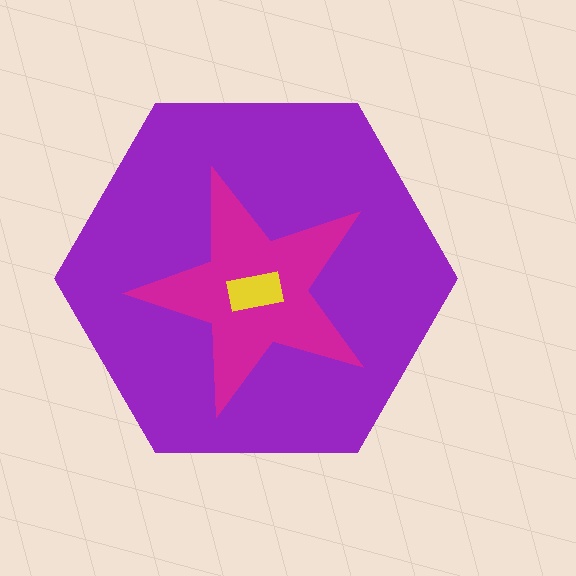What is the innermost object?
The yellow rectangle.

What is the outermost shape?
The purple hexagon.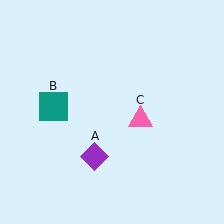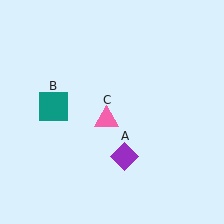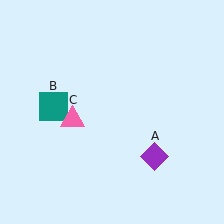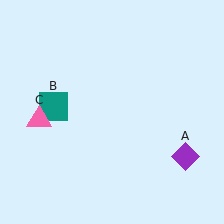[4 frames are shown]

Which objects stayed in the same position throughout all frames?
Teal square (object B) remained stationary.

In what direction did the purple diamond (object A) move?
The purple diamond (object A) moved right.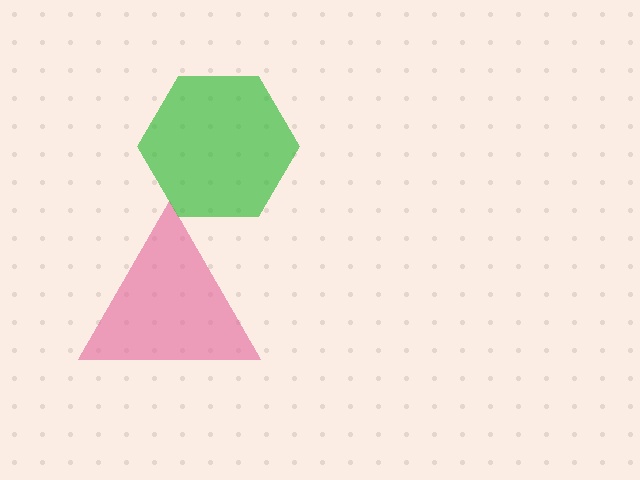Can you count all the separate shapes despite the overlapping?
Yes, there are 2 separate shapes.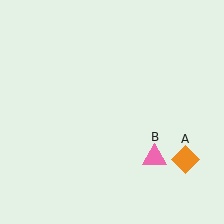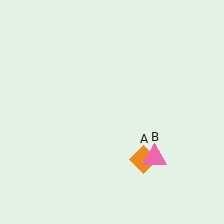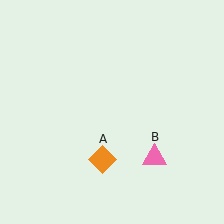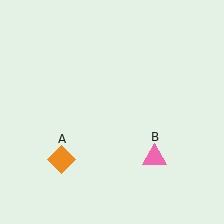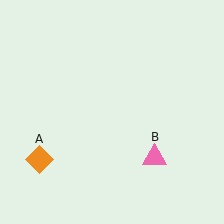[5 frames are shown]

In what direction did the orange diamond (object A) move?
The orange diamond (object A) moved left.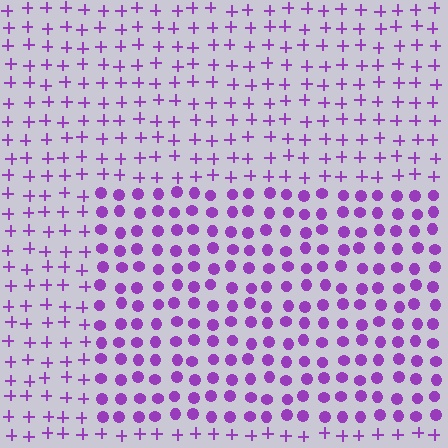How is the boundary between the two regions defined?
The boundary is defined by a change in element shape: circles inside vs. plus signs outside. All elements share the same color and spacing.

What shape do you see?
I see a rectangle.